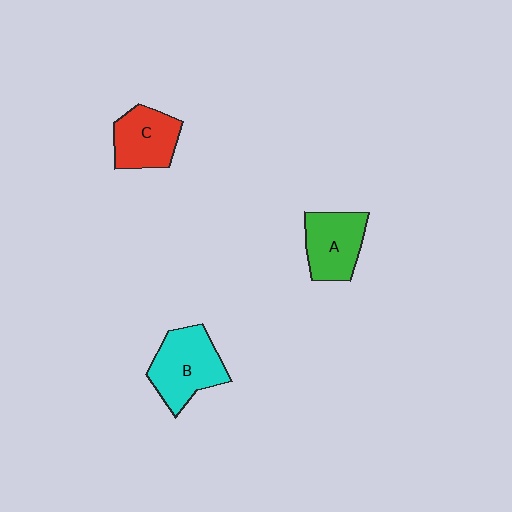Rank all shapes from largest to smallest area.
From largest to smallest: B (cyan), A (green), C (red).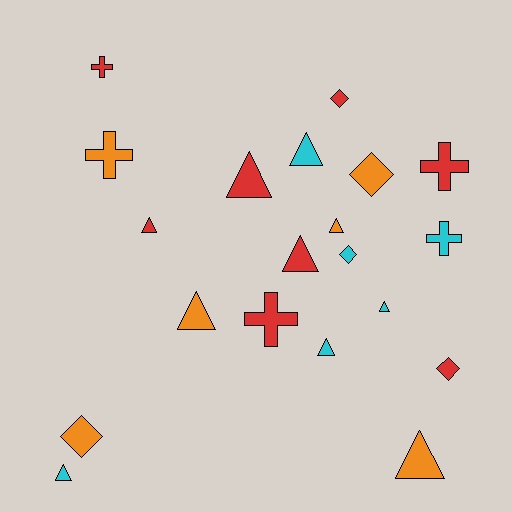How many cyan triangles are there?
There are 4 cyan triangles.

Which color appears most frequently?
Red, with 8 objects.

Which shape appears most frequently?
Triangle, with 10 objects.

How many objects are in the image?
There are 20 objects.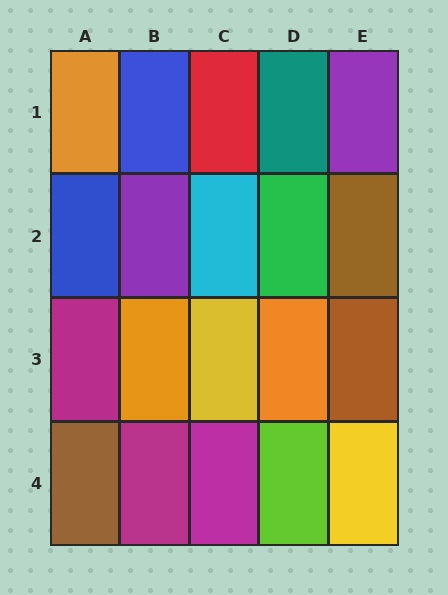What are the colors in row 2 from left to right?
Blue, purple, cyan, green, brown.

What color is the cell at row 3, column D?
Orange.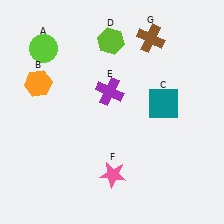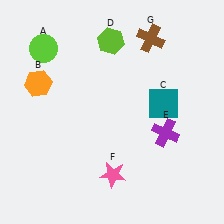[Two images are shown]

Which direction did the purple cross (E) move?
The purple cross (E) moved right.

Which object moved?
The purple cross (E) moved right.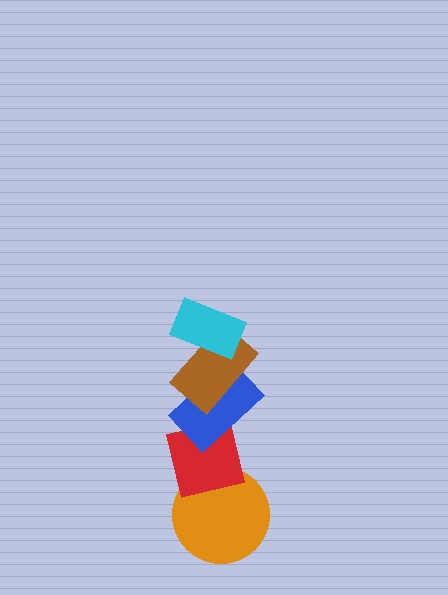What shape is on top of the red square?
The blue rectangle is on top of the red square.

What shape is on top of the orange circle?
The red square is on top of the orange circle.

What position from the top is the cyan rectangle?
The cyan rectangle is 1st from the top.